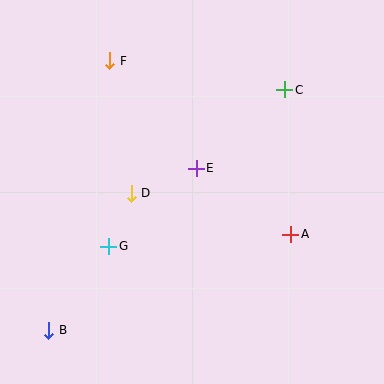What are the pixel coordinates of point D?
Point D is at (131, 193).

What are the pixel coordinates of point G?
Point G is at (109, 246).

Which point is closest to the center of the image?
Point E at (196, 168) is closest to the center.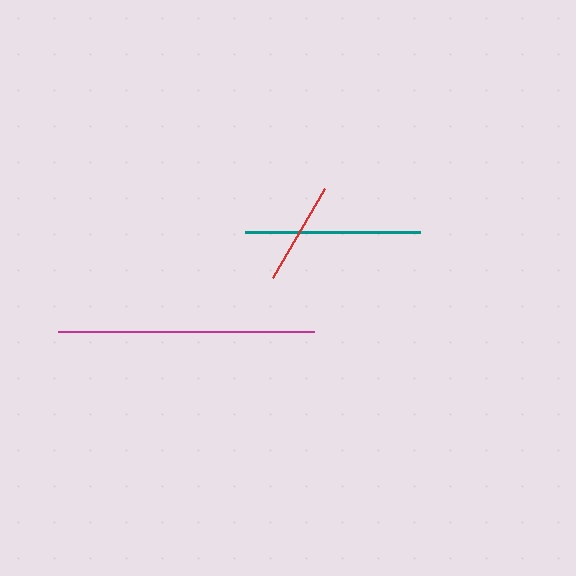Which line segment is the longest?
The magenta line is the longest at approximately 256 pixels.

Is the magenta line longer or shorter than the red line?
The magenta line is longer than the red line.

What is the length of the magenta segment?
The magenta segment is approximately 256 pixels long.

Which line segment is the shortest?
The red line is the shortest at approximately 103 pixels.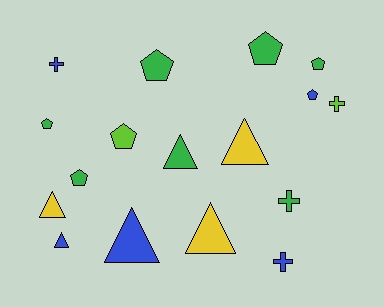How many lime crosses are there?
There is 1 lime cross.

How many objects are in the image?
There are 17 objects.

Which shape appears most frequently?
Pentagon, with 7 objects.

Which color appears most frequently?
Green, with 7 objects.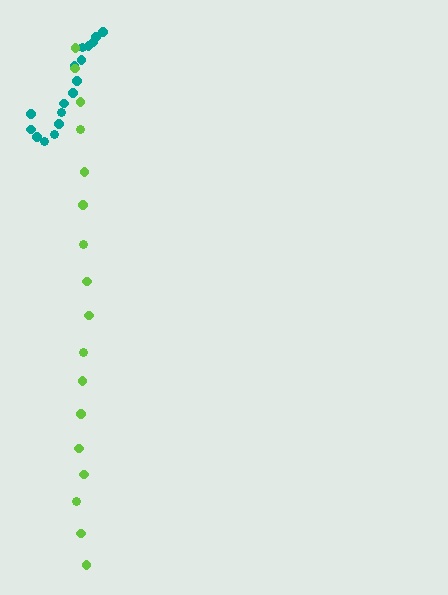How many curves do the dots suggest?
There are 2 distinct paths.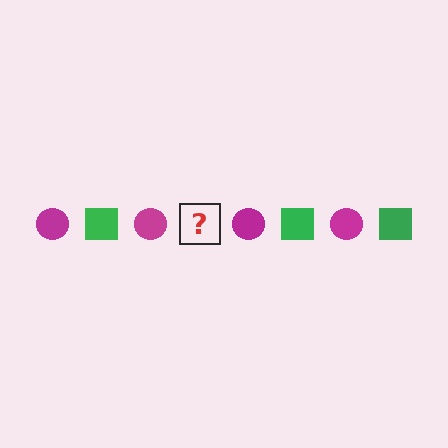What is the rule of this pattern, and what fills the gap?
The rule is that the pattern alternates between magenta circle and green square. The gap should be filled with a green square.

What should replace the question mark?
The question mark should be replaced with a green square.